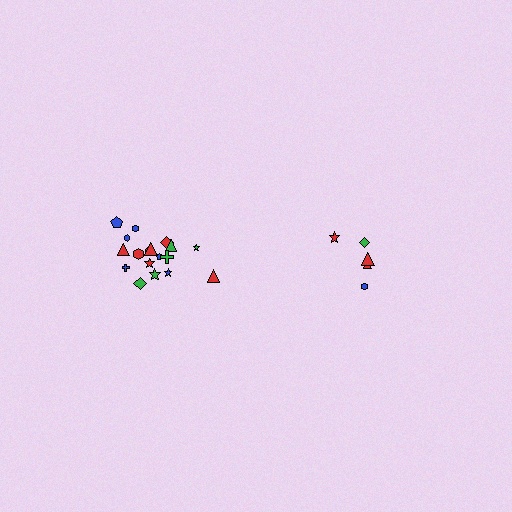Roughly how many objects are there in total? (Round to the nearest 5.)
Roughly 25 objects in total.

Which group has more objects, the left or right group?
The left group.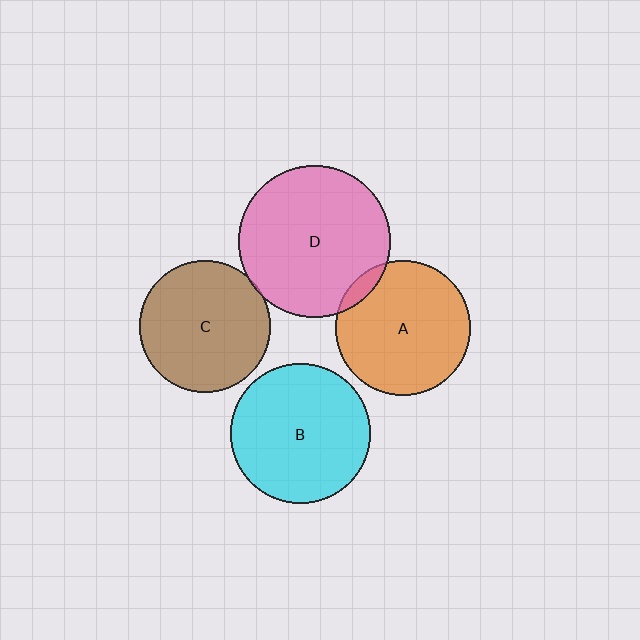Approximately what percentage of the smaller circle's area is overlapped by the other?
Approximately 5%.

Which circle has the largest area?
Circle D (pink).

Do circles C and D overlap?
Yes.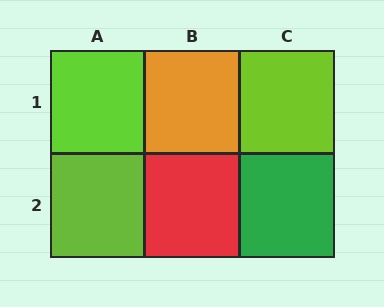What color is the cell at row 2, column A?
Lime.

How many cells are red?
1 cell is red.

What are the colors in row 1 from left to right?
Lime, orange, lime.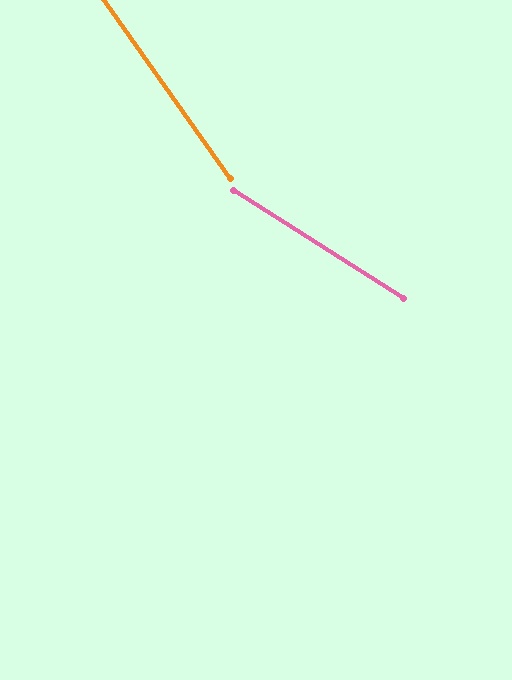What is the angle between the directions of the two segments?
Approximately 22 degrees.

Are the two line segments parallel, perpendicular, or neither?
Neither parallel nor perpendicular — they differ by about 22°.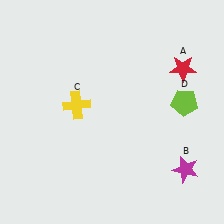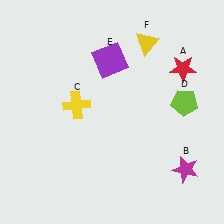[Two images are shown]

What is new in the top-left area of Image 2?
A purple square (E) was added in the top-left area of Image 2.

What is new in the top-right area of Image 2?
A yellow triangle (F) was added in the top-right area of Image 2.